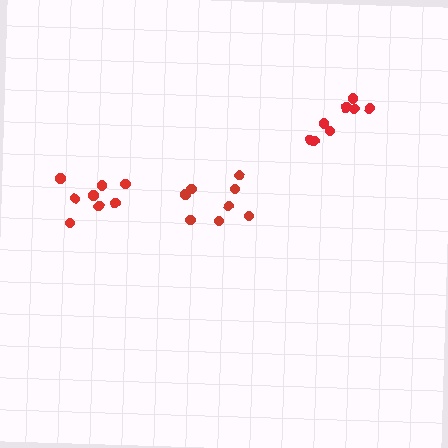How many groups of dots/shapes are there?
There are 3 groups.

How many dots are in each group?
Group 1: 8 dots, Group 2: 8 dots, Group 3: 8 dots (24 total).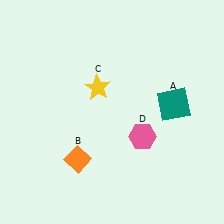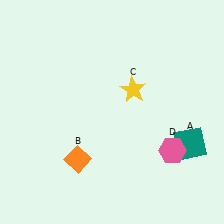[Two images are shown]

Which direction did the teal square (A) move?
The teal square (A) moved down.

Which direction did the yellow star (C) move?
The yellow star (C) moved right.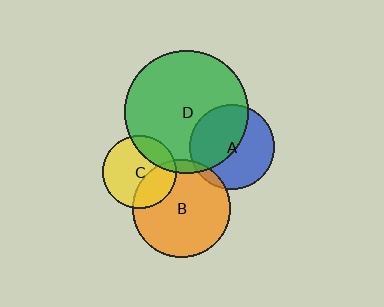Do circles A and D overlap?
Yes.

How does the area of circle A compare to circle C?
Approximately 1.3 times.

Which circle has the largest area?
Circle D (green).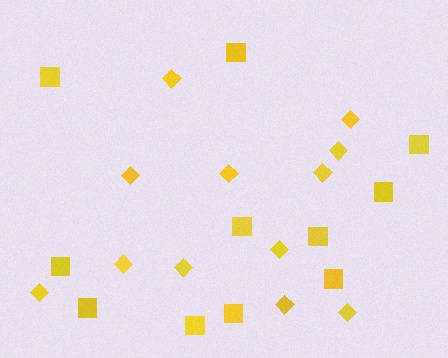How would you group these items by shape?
There are 2 groups: one group of diamonds (12) and one group of squares (11).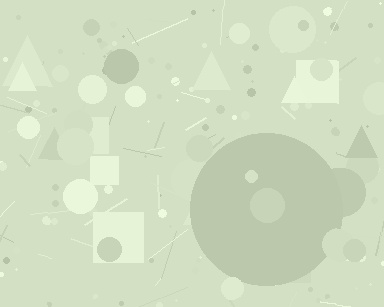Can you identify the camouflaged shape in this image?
The camouflaged shape is a circle.